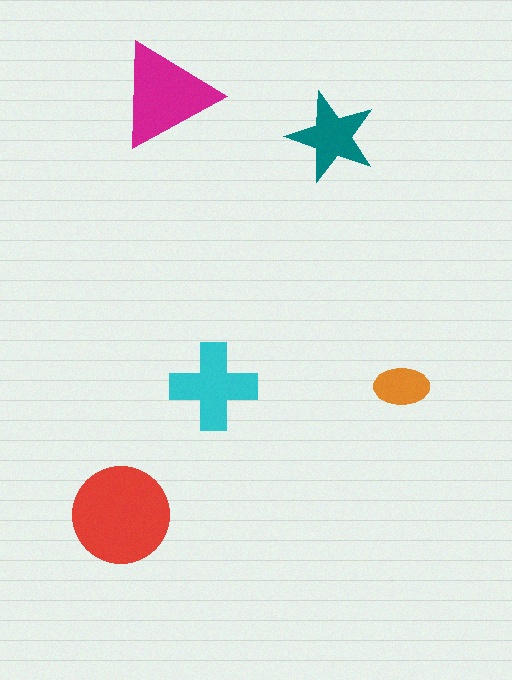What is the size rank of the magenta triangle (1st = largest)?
2nd.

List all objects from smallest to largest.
The orange ellipse, the teal star, the cyan cross, the magenta triangle, the red circle.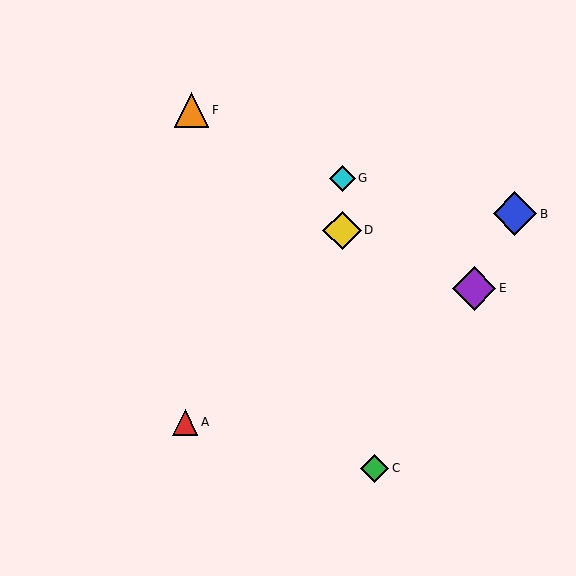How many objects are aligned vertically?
2 objects (D, G) are aligned vertically.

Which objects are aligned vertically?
Objects D, G are aligned vertically.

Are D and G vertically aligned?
Yes, both are at x≈342.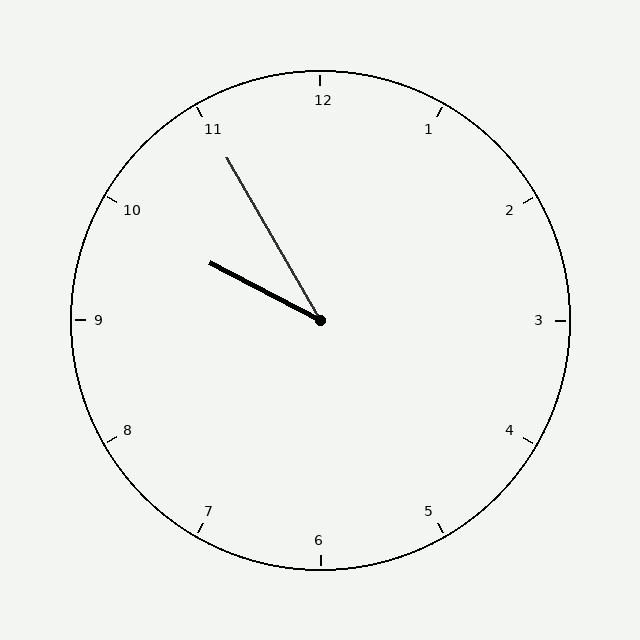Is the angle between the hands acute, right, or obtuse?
It is acute.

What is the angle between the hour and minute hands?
Approximately 32 degrees.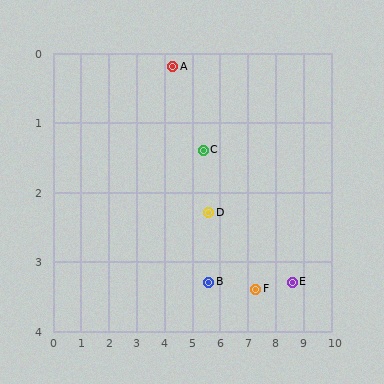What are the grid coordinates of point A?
Point A is at approximately (4.3, 0.2).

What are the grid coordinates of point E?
Point E is at approximately (8.6, 3.3).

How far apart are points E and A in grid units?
Points E and A are about 5.3 grid units apart.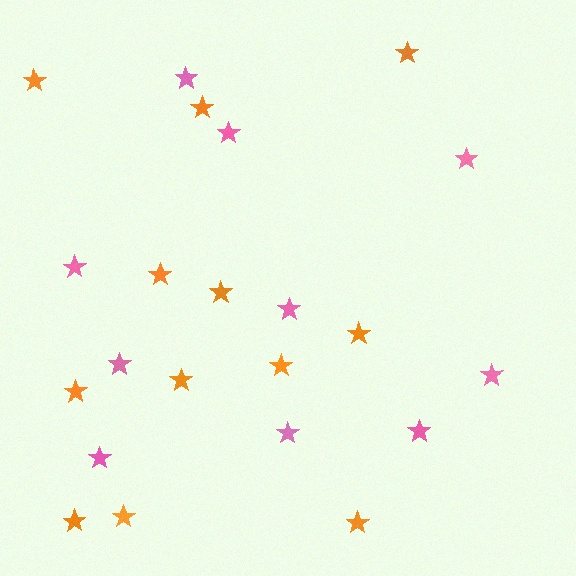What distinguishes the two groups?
There are 2 groups: one group of orange stars (12) and one group of pink stars (10).